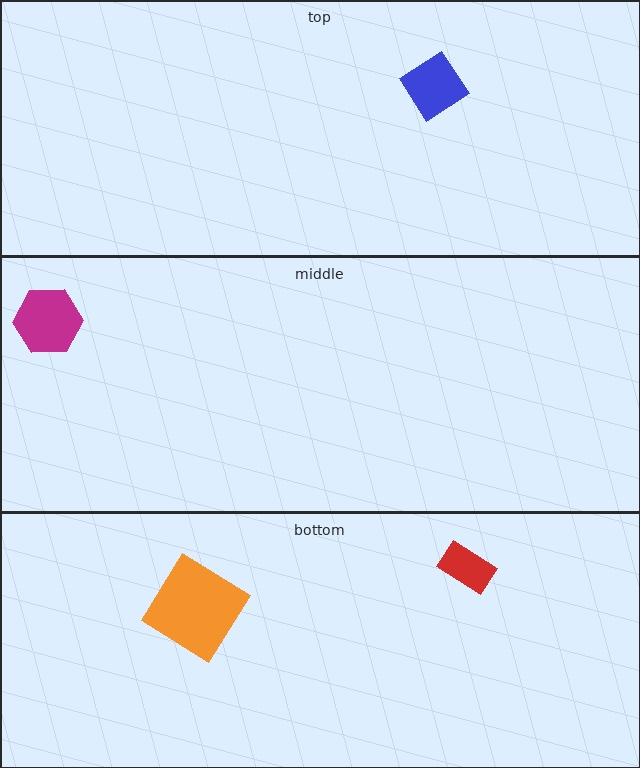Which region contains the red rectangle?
The bottom region.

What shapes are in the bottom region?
The orange diamond, the red rectangle.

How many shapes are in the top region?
1.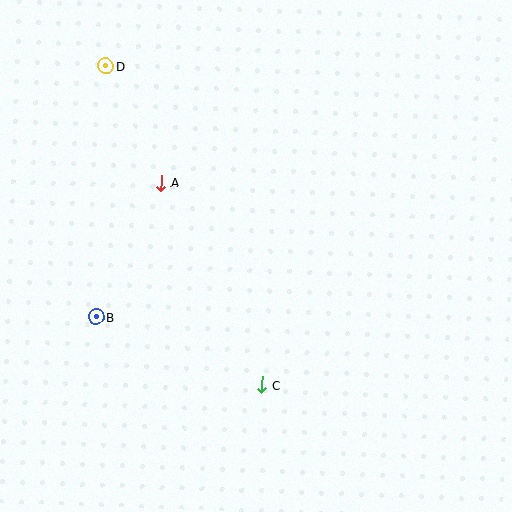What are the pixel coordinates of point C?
Point C is at (262, 385).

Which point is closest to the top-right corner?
Point A is closest to the top-right corner.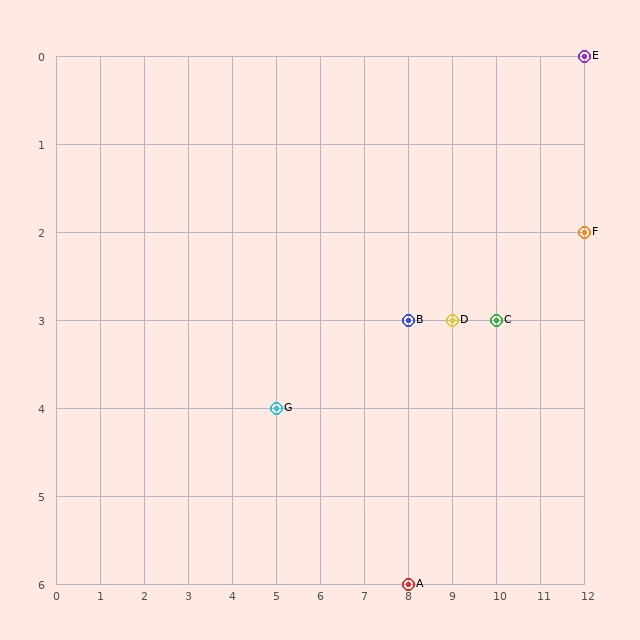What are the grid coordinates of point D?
Point D is at grid coordinates (9, 3).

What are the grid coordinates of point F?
Point F is at grid coordinates (12, 2).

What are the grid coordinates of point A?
Point A is at grid coordinates (8, 6).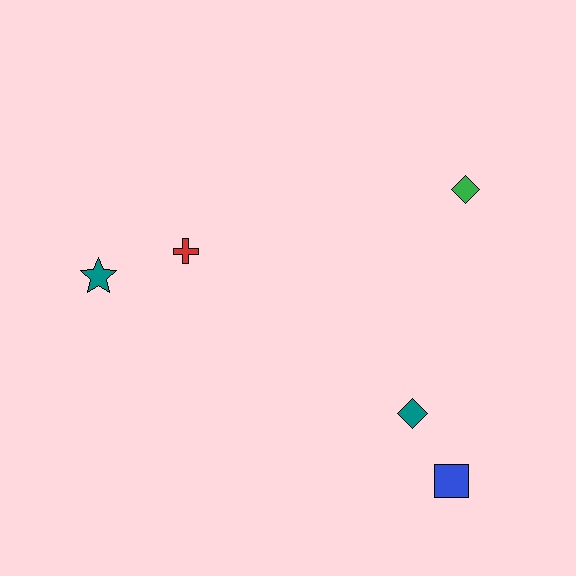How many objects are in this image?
There are 5 objects.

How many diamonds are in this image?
There are 2 diamonds.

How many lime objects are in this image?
There are no lime objects.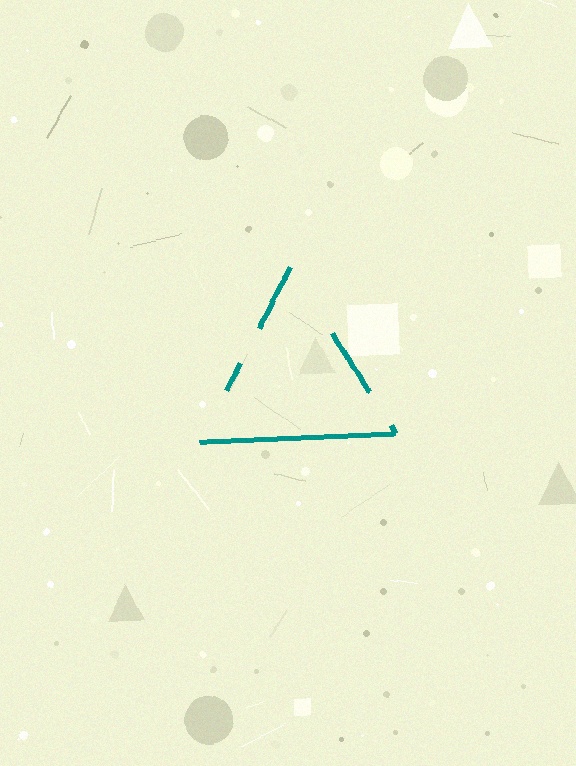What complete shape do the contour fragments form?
The contour fragments form a triangle.